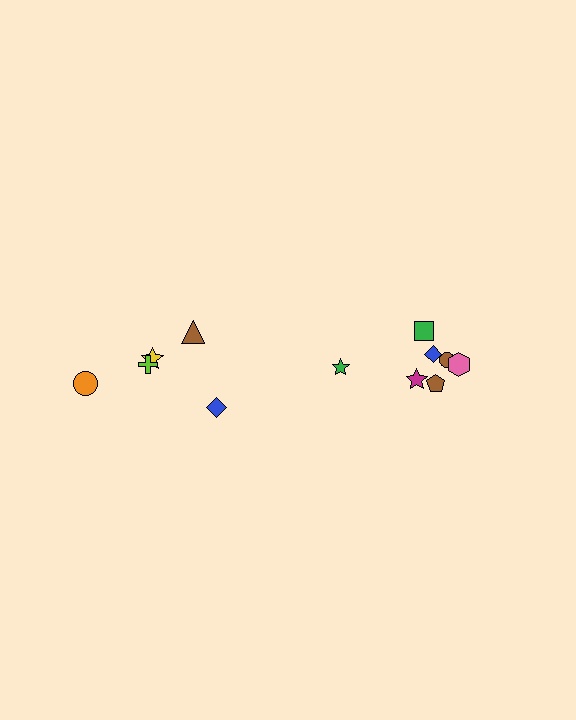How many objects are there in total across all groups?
There are 12 objects.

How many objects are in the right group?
There are 7 objects.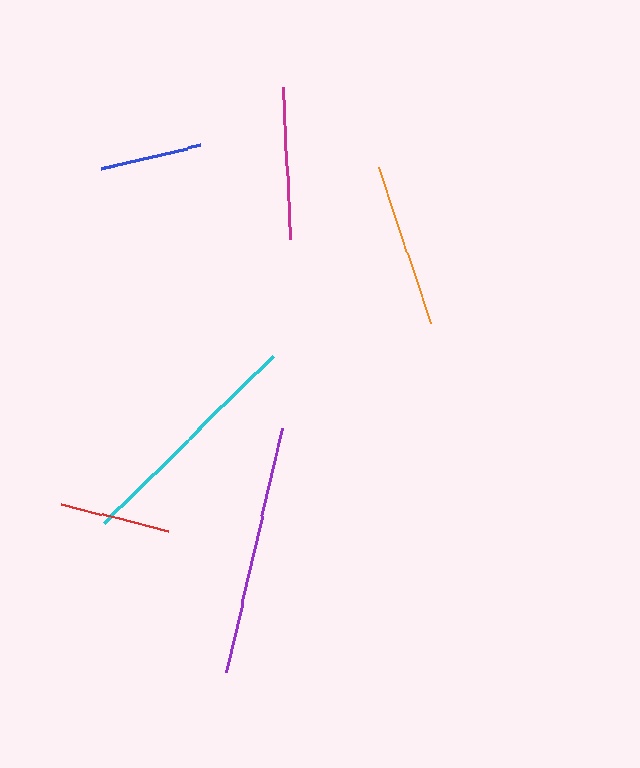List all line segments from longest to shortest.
From longest to shortest: purple, cyan, orange, magenta, red, blue.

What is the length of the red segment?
The red segment is approximately 109 pixels long.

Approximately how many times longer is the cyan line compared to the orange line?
The cyan line is approximately 1.4 times the length of the orange line.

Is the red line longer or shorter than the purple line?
The purple line is longer than the red line.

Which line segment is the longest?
The purple line is the longest at approximately 250 pixels.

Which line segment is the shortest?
The blue line is the shortest at approximately 103 pixels.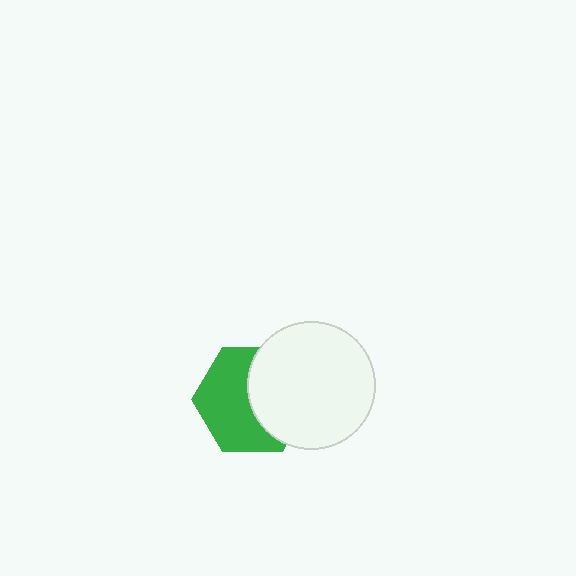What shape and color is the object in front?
The object in front is a white circle.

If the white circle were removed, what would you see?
You would see the complete green hexagon.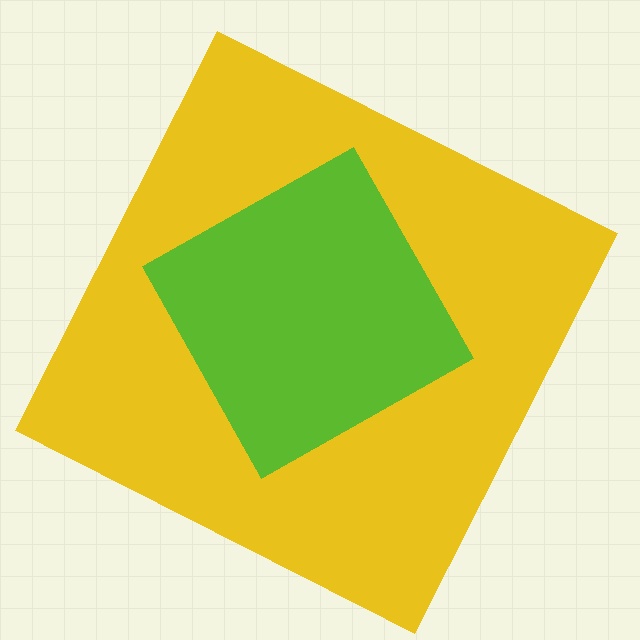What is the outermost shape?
The yellow square.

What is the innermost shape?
The lime diamond.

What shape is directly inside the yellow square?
The lime diamond.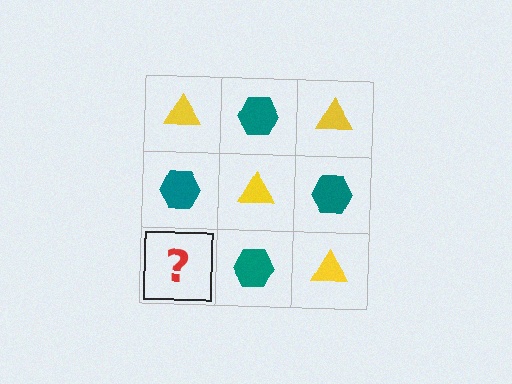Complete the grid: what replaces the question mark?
The question mark should be replaced with a yellow triangle.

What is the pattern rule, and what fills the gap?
The rule is that it alternates yellow triangle and teal hexagon in a checkerboard pattern. The gap should be filled with a yellow triangle.